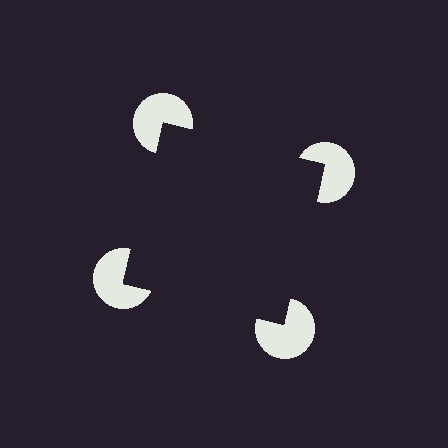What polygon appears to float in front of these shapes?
An illusory square — its edges are inferred from the aligned wedge cuts in the pac-man discs, not physically drawn.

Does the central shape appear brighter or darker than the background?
It typically appears slightly darker than the background, even though no actual brightness change is drawn.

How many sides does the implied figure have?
4 sides.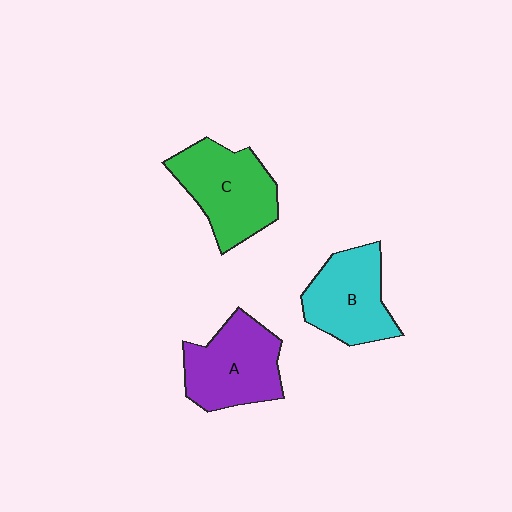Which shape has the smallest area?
Shape B (cyan).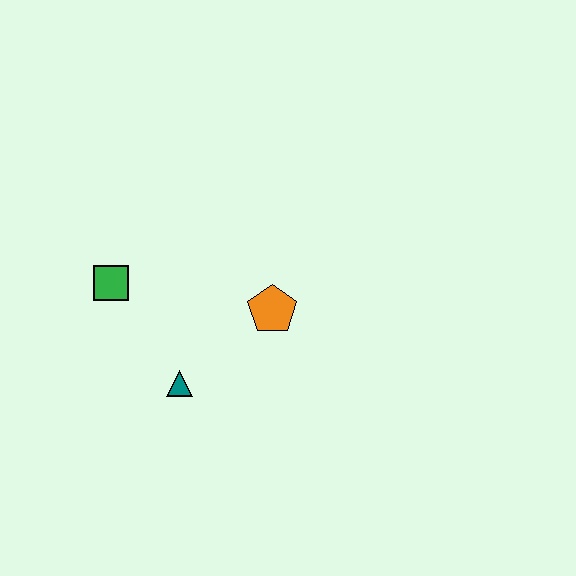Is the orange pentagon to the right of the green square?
Yes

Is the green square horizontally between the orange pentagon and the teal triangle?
No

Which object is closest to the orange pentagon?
The teal triangle is closest to the orange pentagon.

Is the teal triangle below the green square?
Yes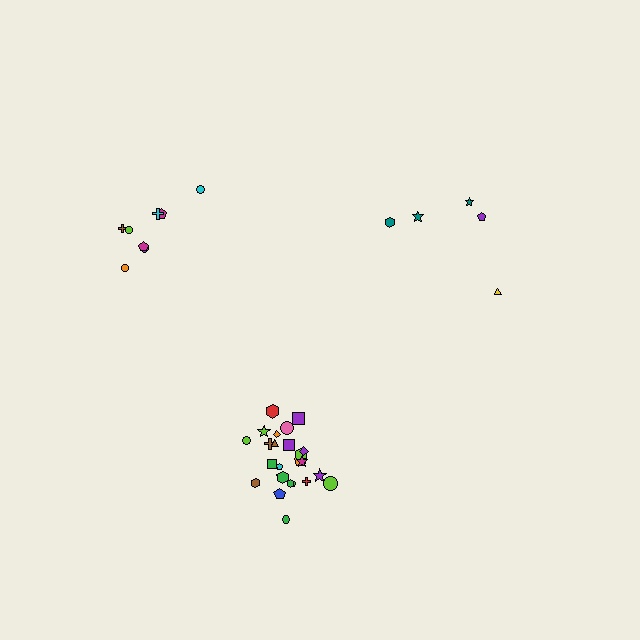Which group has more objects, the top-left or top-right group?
The top-left group.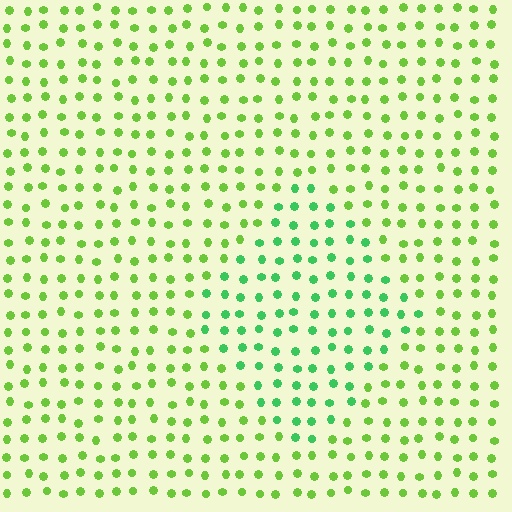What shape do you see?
I see a diamond.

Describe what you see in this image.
The image is filled with small lime elements in a uniform arrangement. A diamond-shaped region is visible where the elements are tinted to a slightly different hue, forming a subtle color boundary.